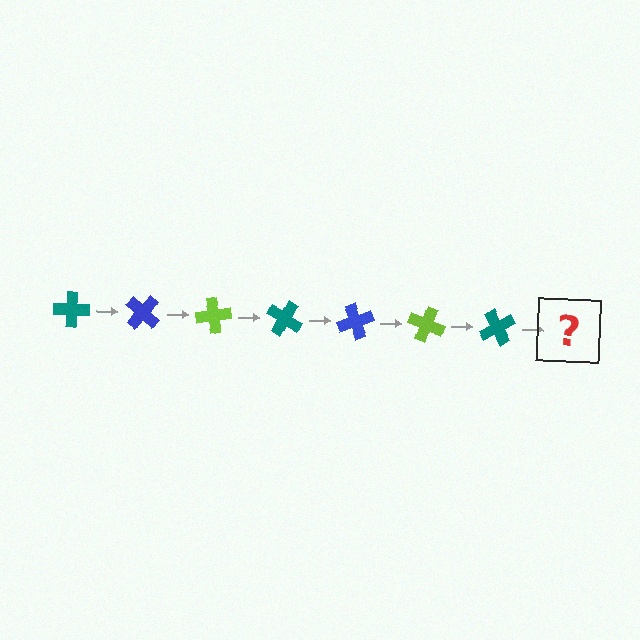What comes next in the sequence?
The next element should be a blue cross, rotated 280 degrees from the start.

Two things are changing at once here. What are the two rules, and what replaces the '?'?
The two rules are that it rotates 40 degrees each step and the color cycles through teal, blue, and lime. The '?' should be a blue cross, rotated 280 degrees from the start.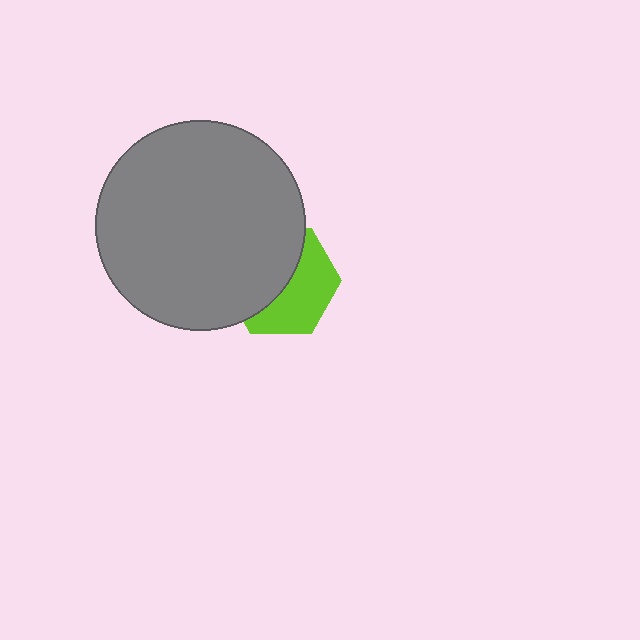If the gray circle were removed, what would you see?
You would see the complete lime hexagon.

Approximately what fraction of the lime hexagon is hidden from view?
Roughly 53% of the lime hexagon is hidden behind the gray circle.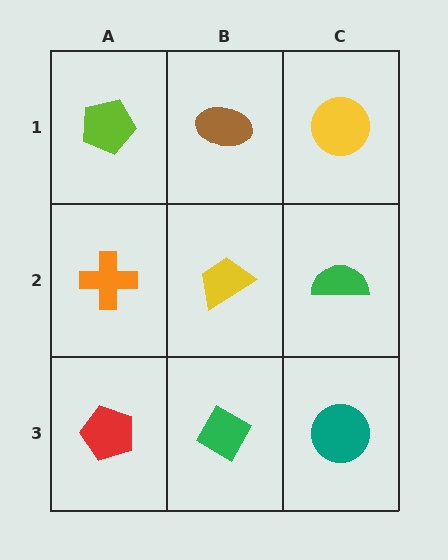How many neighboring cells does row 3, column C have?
2.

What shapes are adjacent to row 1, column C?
A green semicircle (row 2, column C), a brown ellipse (row 1, column B).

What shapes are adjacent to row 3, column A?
An orange cross (row 2, column A), a green diamond (row 3, column B).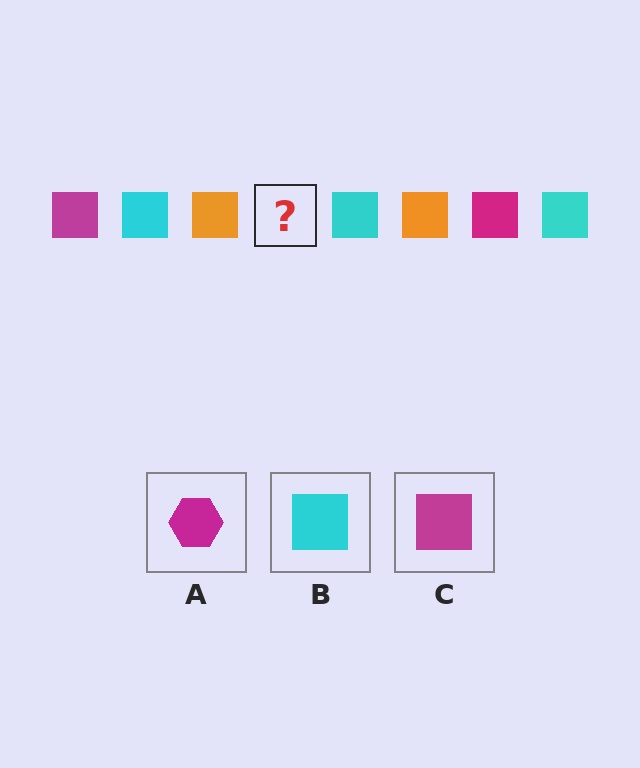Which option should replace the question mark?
Option C.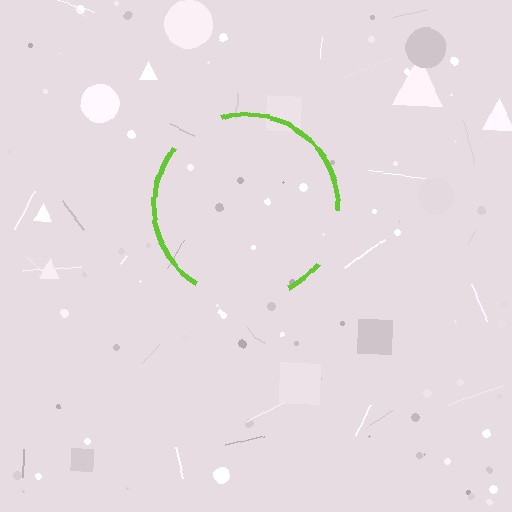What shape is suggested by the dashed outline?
The dashed outline suggests a circle.